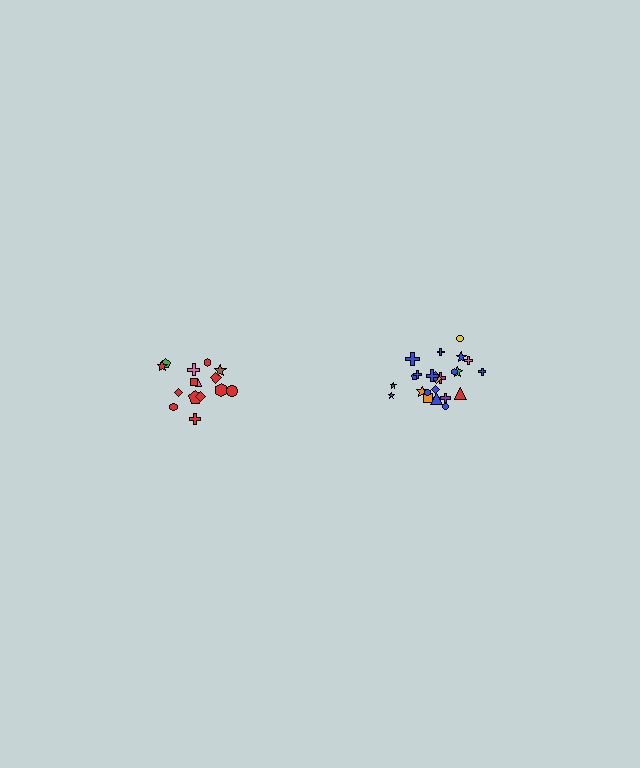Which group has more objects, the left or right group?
The right group.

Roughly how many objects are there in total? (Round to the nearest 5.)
Roughly 40 objects in total.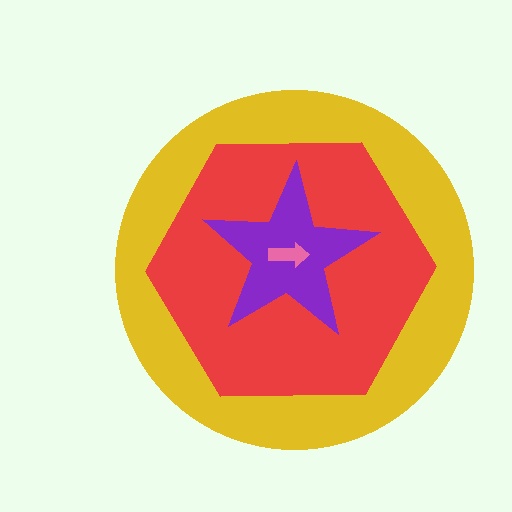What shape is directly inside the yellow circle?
The red hexagon.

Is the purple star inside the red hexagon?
Yes.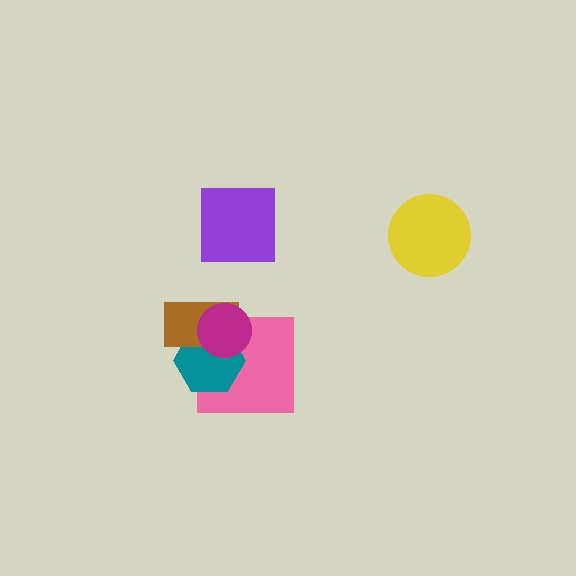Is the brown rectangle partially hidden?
Yes, it is partially covered by another shape.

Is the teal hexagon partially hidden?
Yes, it is partially covered by another shape.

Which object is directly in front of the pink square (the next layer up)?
The teal hexagon is directly in front of the pink square.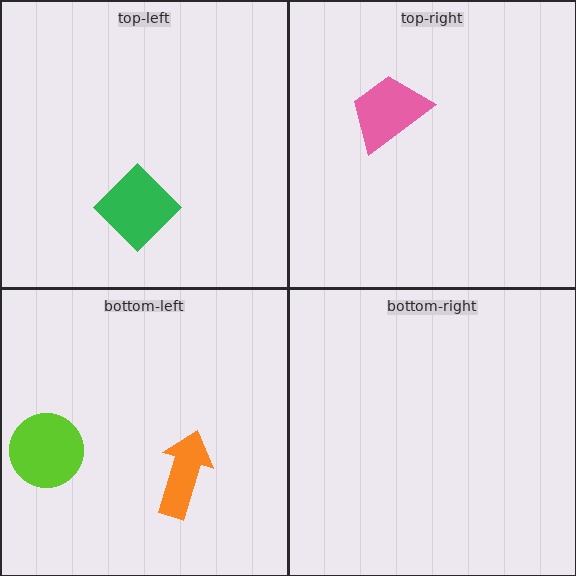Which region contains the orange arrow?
The bottom-left region.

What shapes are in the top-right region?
The pink trapezoid.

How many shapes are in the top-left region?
1.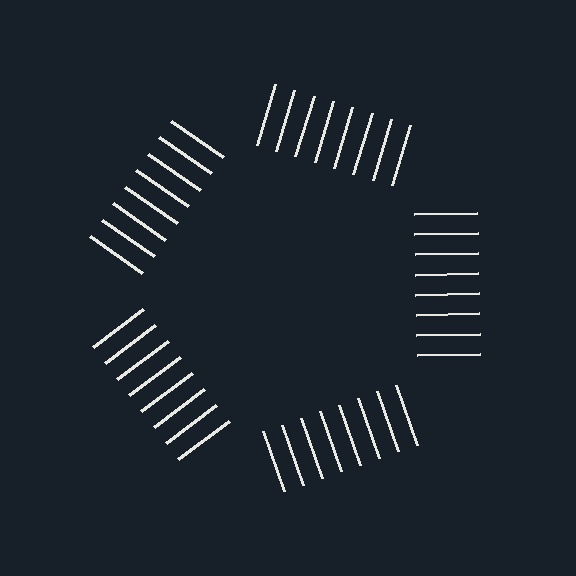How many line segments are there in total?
40 — 8 along each of the 5 edges.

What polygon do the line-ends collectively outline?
An illusory pentagon — the line segments terminate on its edges but no continuous stroke is drawn.